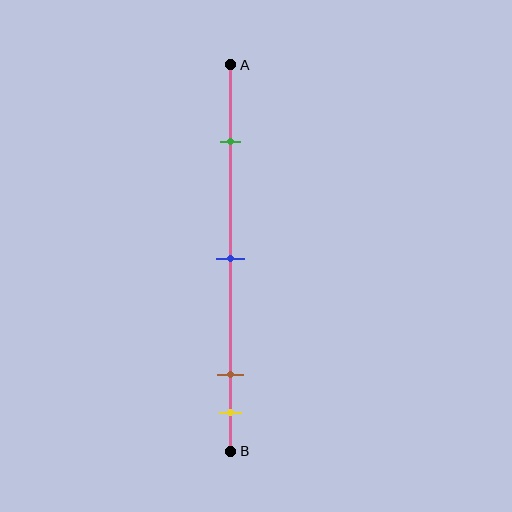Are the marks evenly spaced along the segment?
No, the marks are not evenly spaced.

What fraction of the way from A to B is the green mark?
The green mark is approximately 20% (0.2) of the way from A to B.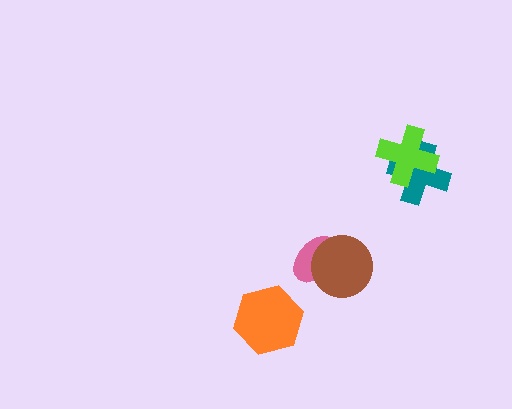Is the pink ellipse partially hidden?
Yes, it is partially covered by another shape.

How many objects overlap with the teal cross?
1 object overlaps with the teal cross.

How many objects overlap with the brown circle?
1 object overlaps with the brown circle.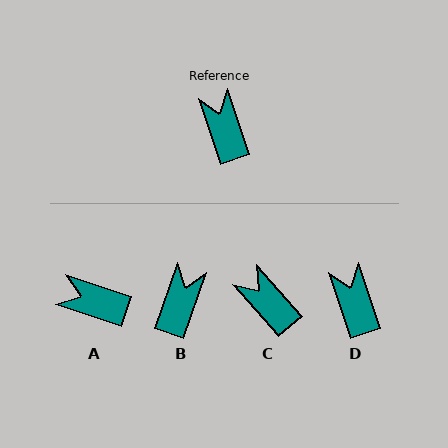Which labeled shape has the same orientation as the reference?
D.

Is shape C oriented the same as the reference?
No, it is off by about 23 degrees.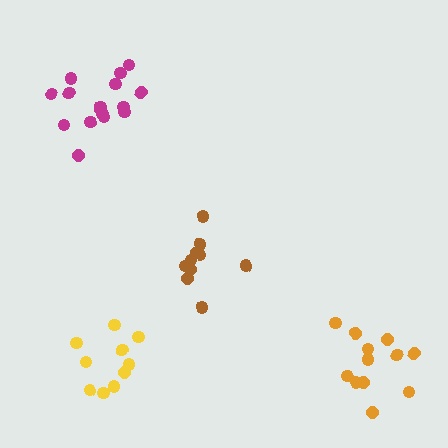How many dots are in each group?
Group 1: 16 dots, Group 2: 10 dots, Group 3: 12 dots, Group 4: 10 dots (48 total).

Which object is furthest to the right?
The orange cluster is rightmost.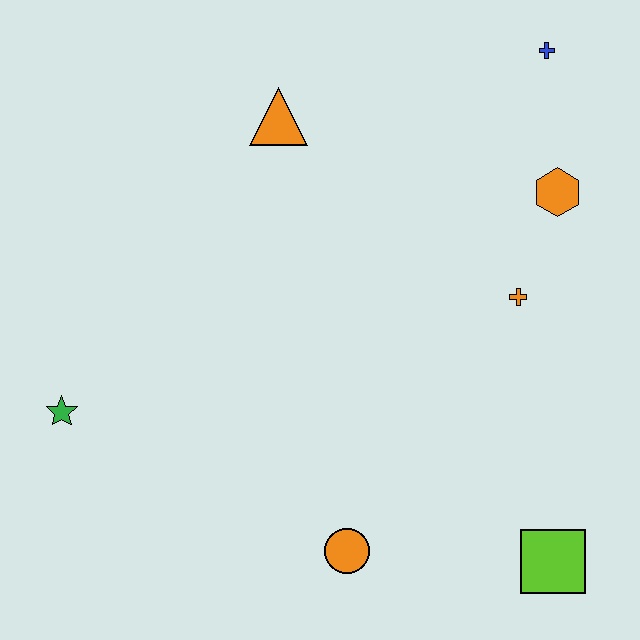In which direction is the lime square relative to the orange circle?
The lime square is to the right of the orange circle.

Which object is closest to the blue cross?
The orange hexagon is closest to the blue cross.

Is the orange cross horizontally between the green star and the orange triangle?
No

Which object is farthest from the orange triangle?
The lime square is farthest from the orange triangle.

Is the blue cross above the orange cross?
Yes